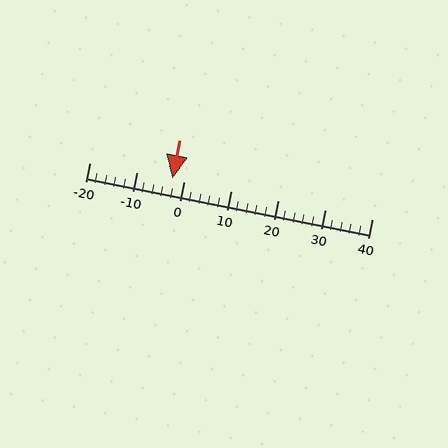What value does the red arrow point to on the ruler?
The red arrow points to approximately -2.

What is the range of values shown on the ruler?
The ruler shows values from -20 to 40.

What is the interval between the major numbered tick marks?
The major tick marks are spaced 10 units apart.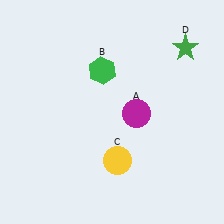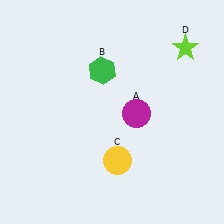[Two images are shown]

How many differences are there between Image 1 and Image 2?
There is 1 difference between the two images.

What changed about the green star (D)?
In Image 1, D is green. In Image 2, it changed to lime.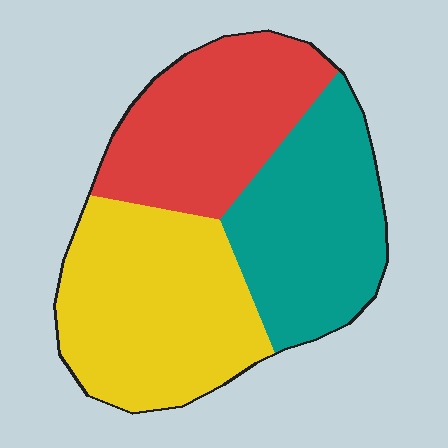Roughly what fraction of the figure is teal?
Teal covers about 30% of the figure.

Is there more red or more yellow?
Yellow.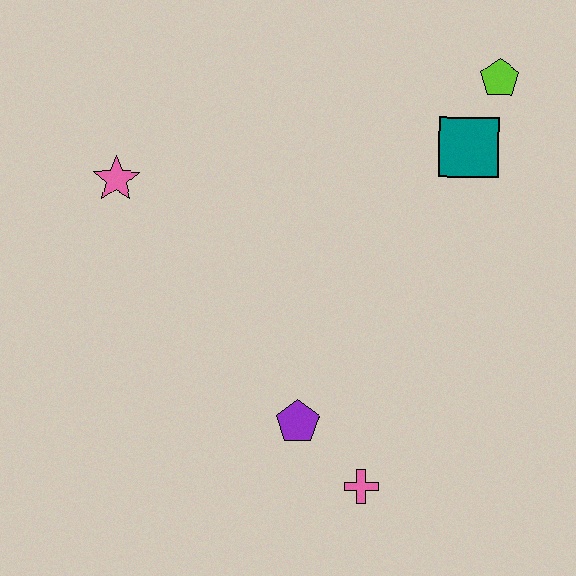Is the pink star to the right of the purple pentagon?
No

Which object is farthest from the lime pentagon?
The pink cross is farthest from the lime pentagon.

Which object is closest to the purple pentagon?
The pink cross is closest to the purple pentagon.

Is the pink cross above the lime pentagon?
No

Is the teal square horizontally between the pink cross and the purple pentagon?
No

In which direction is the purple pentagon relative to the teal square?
The purple pentagon is below the teal square.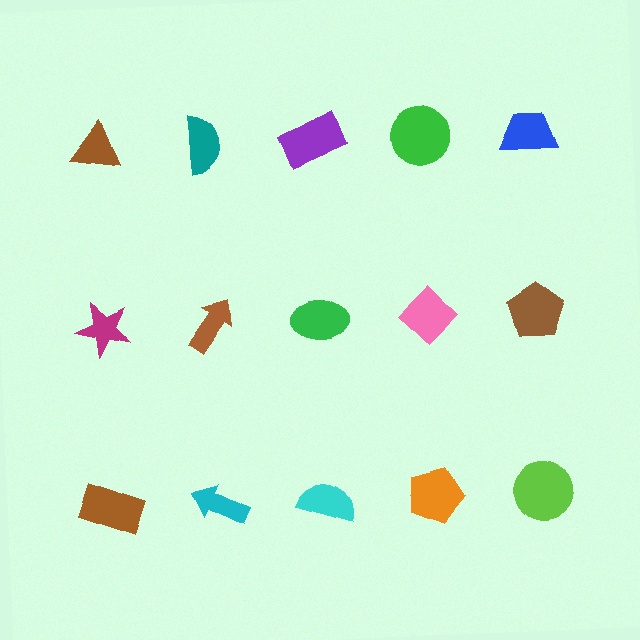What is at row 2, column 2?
A brown arrow.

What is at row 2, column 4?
A pink diamond.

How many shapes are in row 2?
5 shapes.